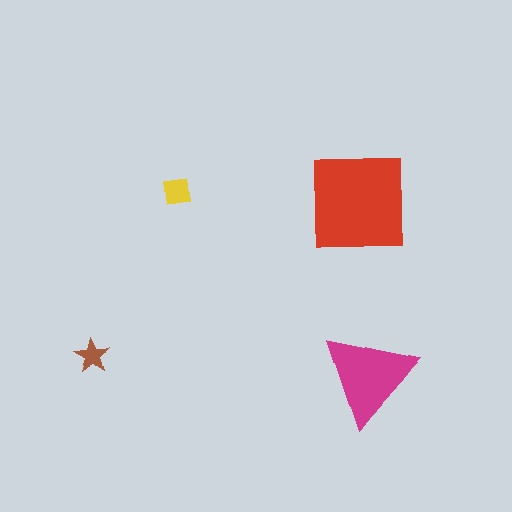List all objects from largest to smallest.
The red square, the magenta triangle, the yellow square, the brown star.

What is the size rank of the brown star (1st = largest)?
4th.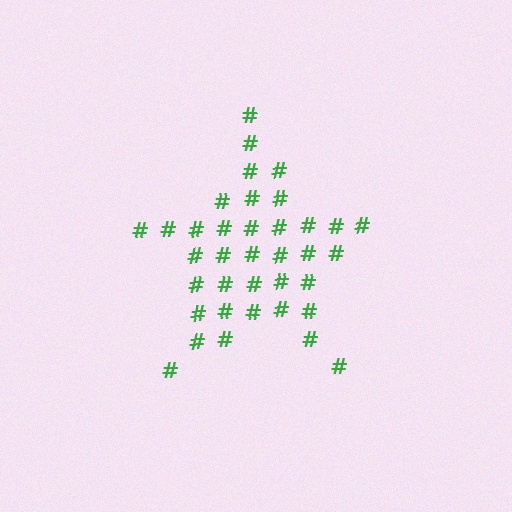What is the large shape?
The large shape is a star.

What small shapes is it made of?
It is made of small hash symbols.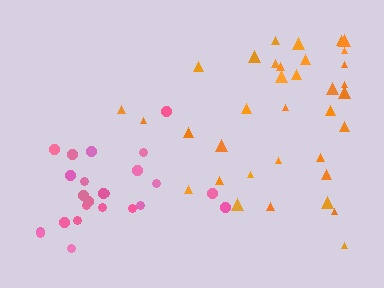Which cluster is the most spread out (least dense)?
Orange.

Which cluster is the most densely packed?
Pink.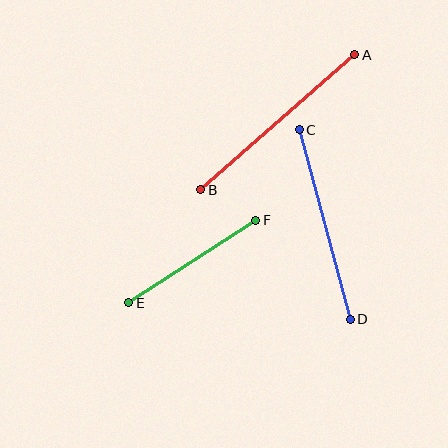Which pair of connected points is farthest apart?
Points A and B are farthest apart.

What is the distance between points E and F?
The distance is approximately 151 pixels.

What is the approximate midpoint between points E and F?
The midpoint is at approximately (192, 262) pixels.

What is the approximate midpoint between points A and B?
The midpoint is at approximately (278, 122) pixels.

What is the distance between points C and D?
The distance is approximately 196 pixels.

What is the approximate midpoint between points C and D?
The midpoint is at approximately (325, 224) pixels.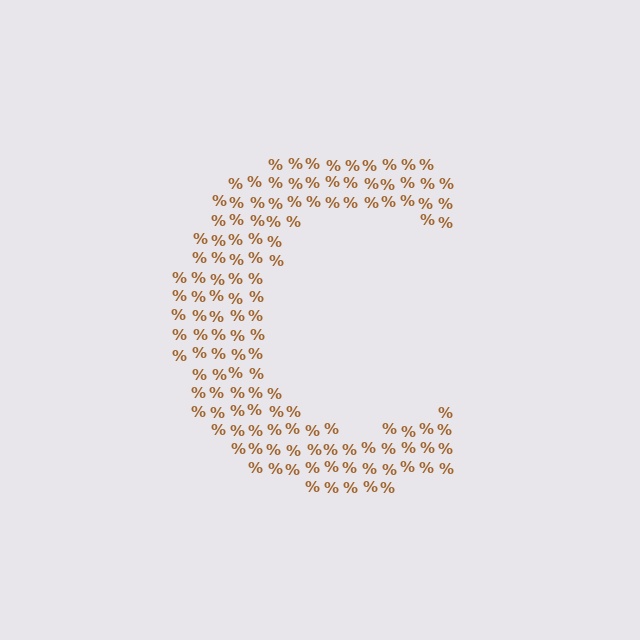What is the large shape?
The large shape is the letter C.